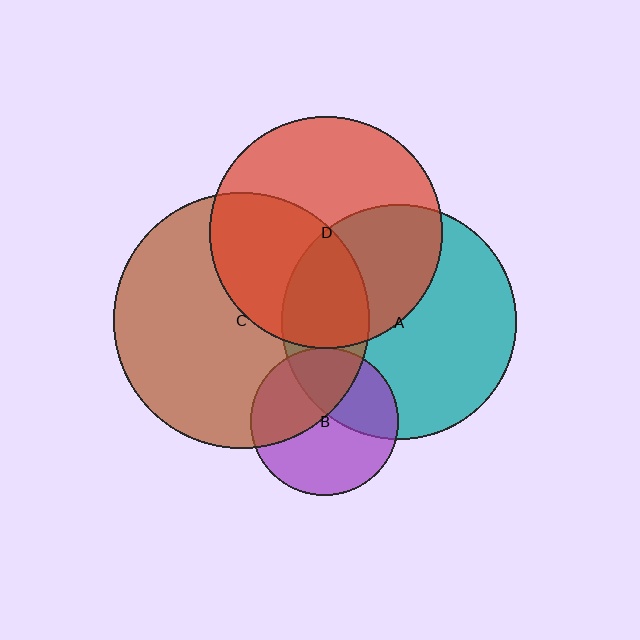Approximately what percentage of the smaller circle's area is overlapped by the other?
Approximately 45%.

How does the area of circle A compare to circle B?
Approximately 2.5 times.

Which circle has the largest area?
Circle C (brown).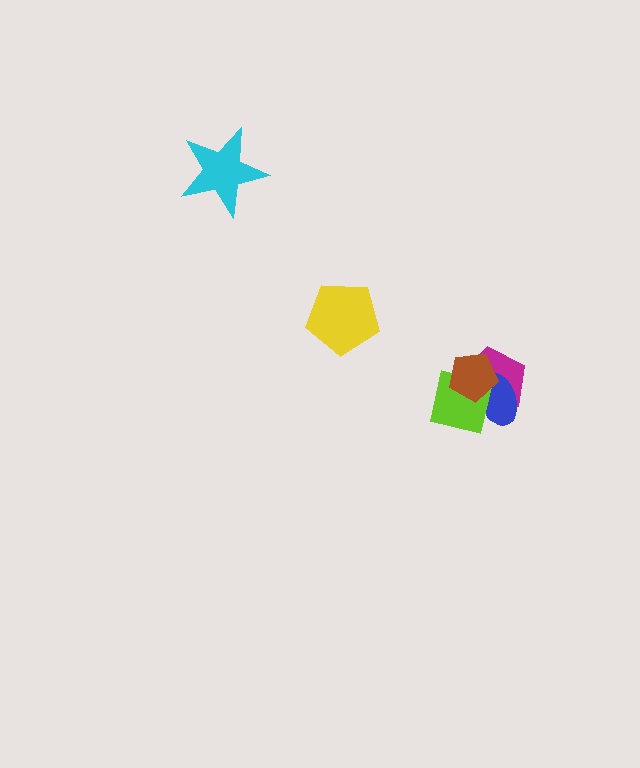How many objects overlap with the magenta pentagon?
3 objects overlap with the magenta pentagon.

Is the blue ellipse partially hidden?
Yes, it is partially covered by another shape.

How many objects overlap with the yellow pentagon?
0 objects overlap with the yellow pentagon.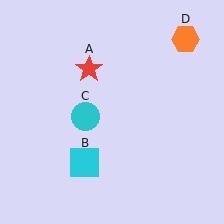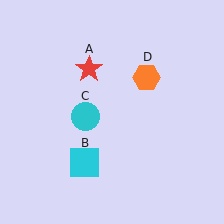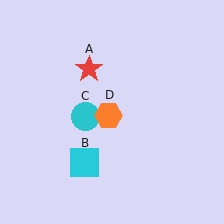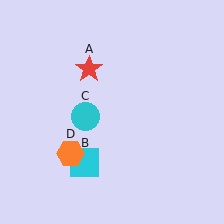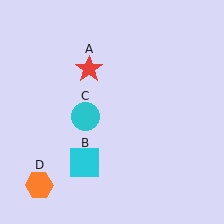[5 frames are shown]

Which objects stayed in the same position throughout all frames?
Red star (object A) and cyan square (object B) and cyan circle (object C) remained stationary.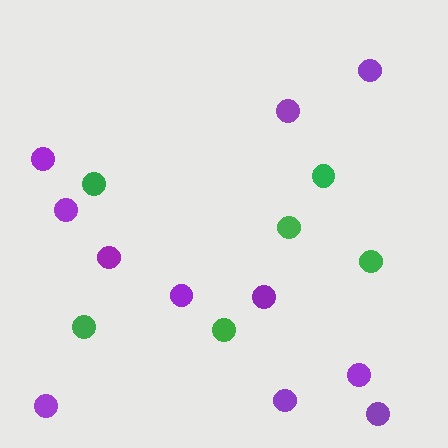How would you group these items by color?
There are 2 groups: one group of green circles (6) and one group of purple circles (11).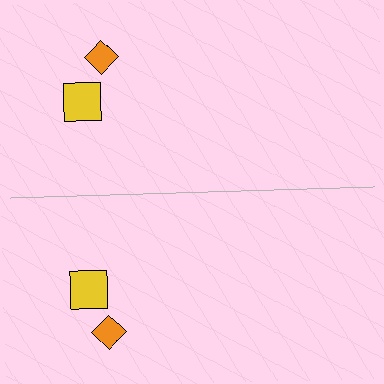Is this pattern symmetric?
Yes, this pattern has bilateral (reflection) symmetry.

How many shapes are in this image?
There are 4 shapes in this image.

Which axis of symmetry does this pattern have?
The pattern has a horizontal axis of symmetry running through the center of the image.